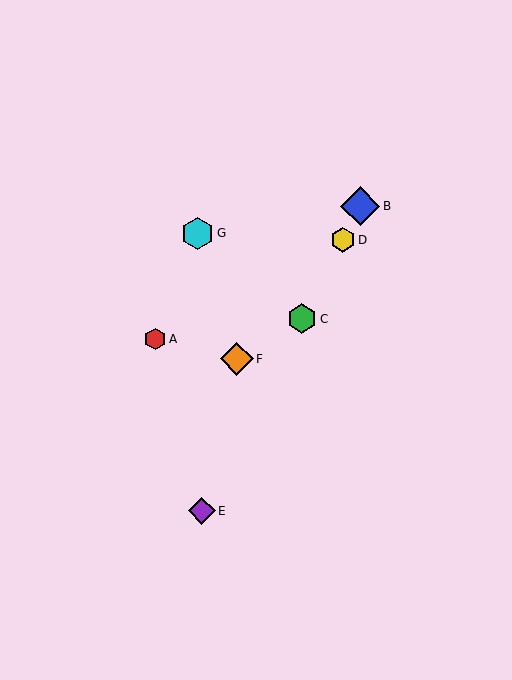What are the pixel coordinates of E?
Object E is at (202, 511).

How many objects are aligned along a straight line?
4 objects (B, C, D, E) are aligned along a straight line.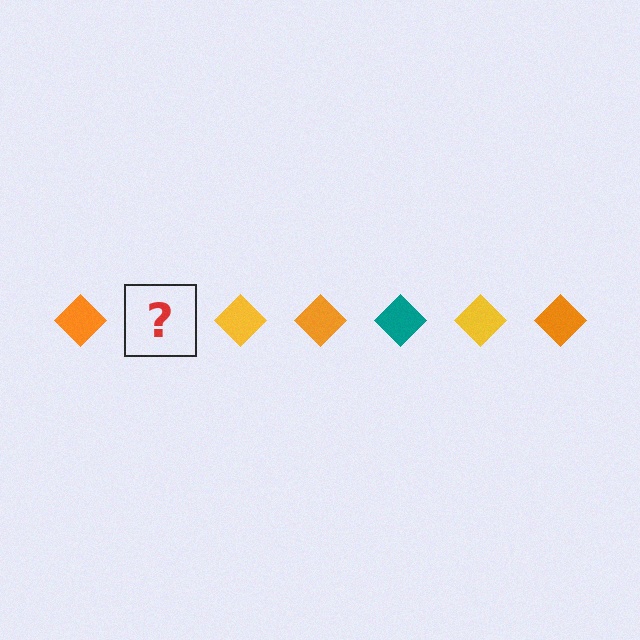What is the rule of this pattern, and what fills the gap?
The rule is that the pattern cycles through orange, teal, yellow diamonds. The gap should be filled with a teal diamond.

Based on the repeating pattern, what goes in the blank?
The blank should be a teal diamond.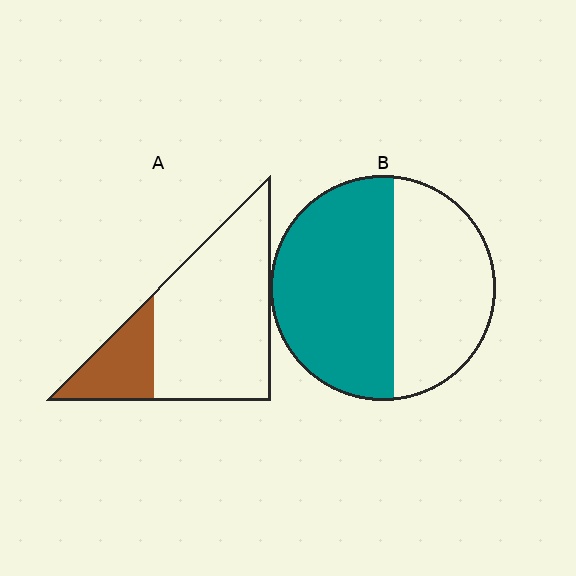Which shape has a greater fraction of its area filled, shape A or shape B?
Shape B.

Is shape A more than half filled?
No.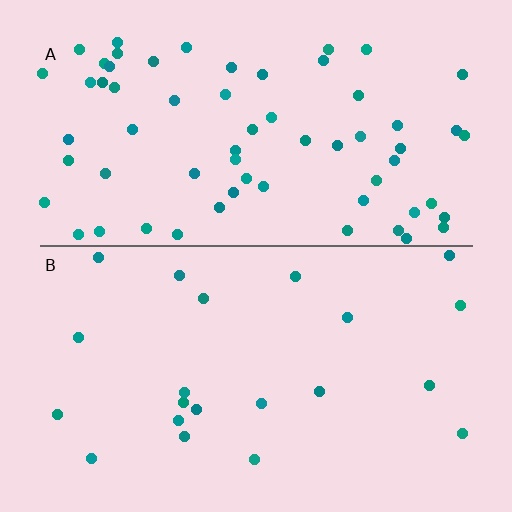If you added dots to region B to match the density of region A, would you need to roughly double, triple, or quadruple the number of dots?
Approximately triple.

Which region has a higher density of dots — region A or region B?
A (the top).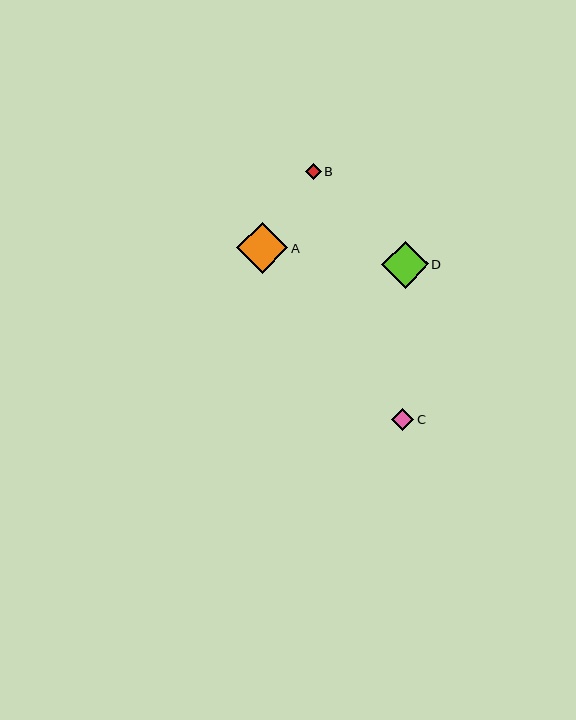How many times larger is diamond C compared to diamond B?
Diamond C is approximately 1.4 times the size of diamond B.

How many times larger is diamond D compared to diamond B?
Diamond D is approximately 2.9 times the size of diamond B.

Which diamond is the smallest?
Diamond B is the smallest with a size of approximately 16 pixels.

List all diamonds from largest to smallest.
From largest to smallest: A, D, C, B.